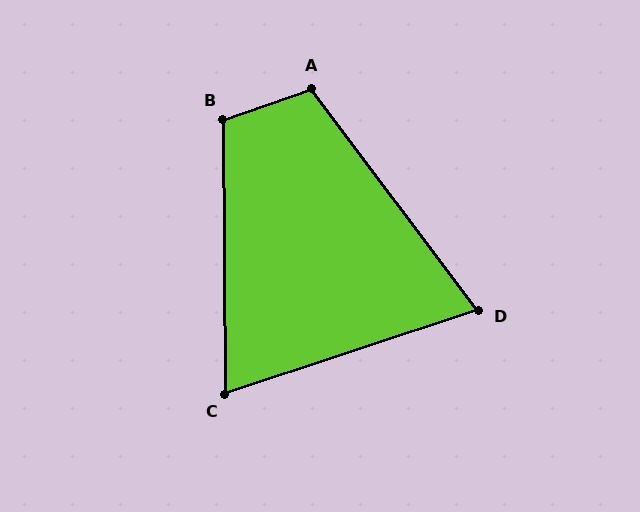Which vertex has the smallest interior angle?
D, at approximately 71 degrees.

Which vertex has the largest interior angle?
B, at approximately 109 degrees.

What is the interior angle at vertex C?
Approximately 72 degrees (acute).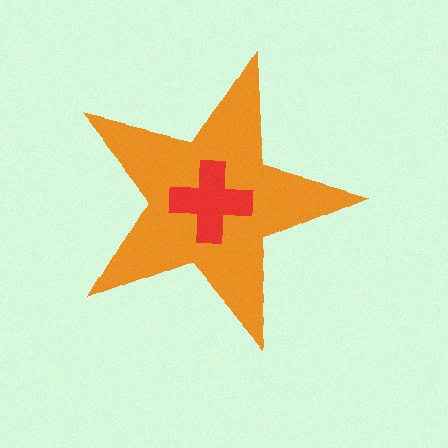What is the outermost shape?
The orange star.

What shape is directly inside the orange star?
The red cross.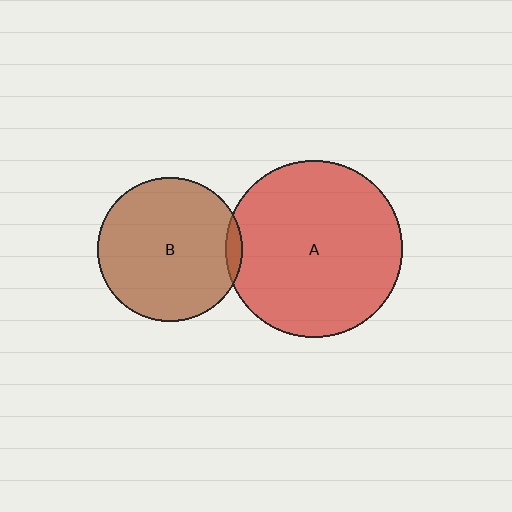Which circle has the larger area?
Circle A (red).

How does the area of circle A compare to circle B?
Approximately 1.5 times.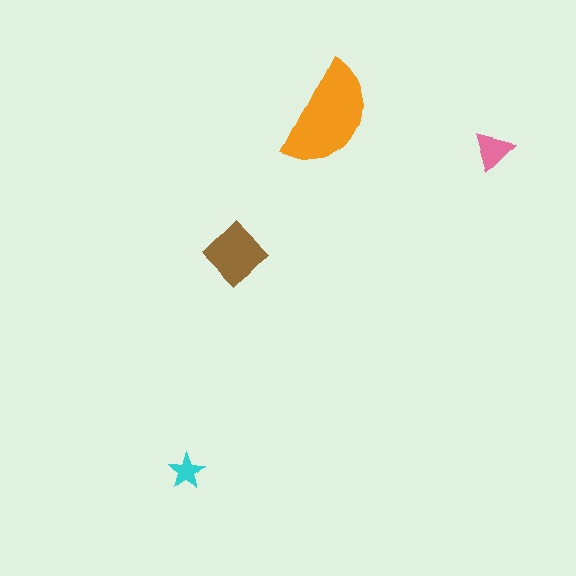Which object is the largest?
The orange semicircle.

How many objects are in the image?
There are 4 objects in the image.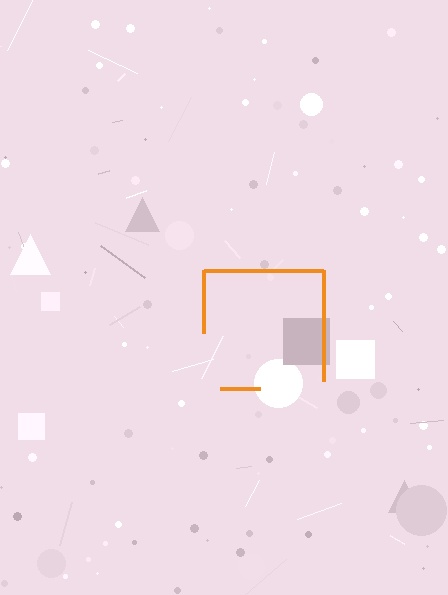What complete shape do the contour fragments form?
The contour fragments form a square.